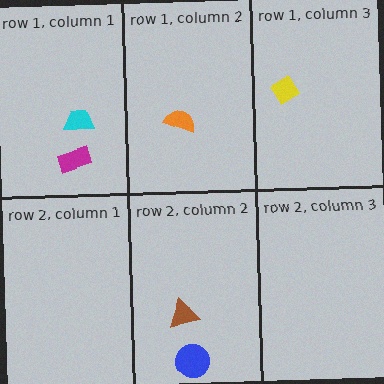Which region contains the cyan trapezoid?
The row 1, column 1 region.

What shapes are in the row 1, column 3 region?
The yellow diamond.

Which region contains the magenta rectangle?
The row 1, column 1 region.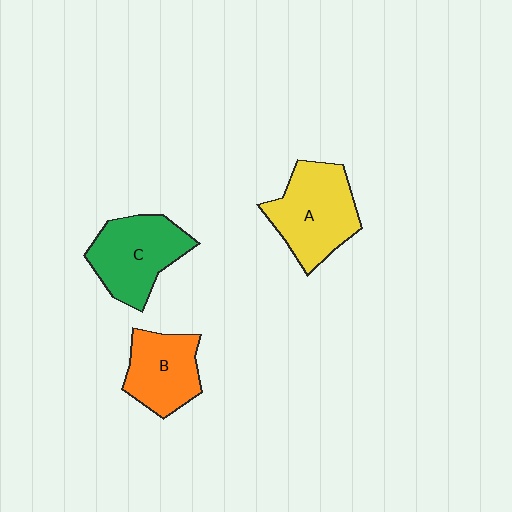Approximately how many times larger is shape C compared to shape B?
Approximately 1.2 times.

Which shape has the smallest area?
Shape B (orange).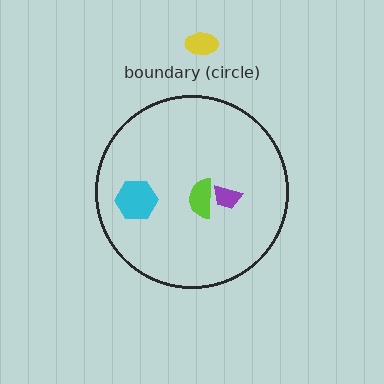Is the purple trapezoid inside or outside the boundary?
Inside.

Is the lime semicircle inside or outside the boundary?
Inside.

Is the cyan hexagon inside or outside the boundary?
Inside.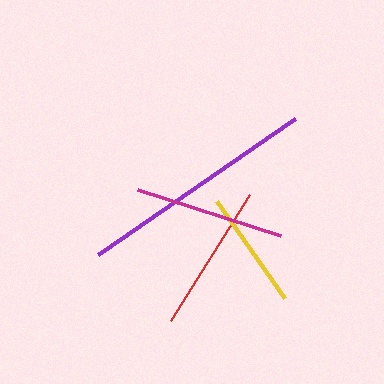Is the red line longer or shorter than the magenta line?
The magenta line is longer than the red line.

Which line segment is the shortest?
The yellow line is the shortest at approximately 119 pixels.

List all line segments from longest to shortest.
From longest to shortest: purple, magenta, red, yellow.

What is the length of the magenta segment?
The magenta segment is approximately 150 pixels long.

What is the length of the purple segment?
The purple segment is approximately 239 pixels long.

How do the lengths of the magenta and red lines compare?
The magenta and red lines are approximately the same length.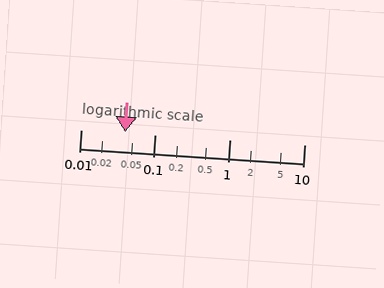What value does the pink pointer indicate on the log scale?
The pointer indicates approximately 0.04.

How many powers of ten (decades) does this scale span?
The scale spans 3 decades, from 0.01 to 10.